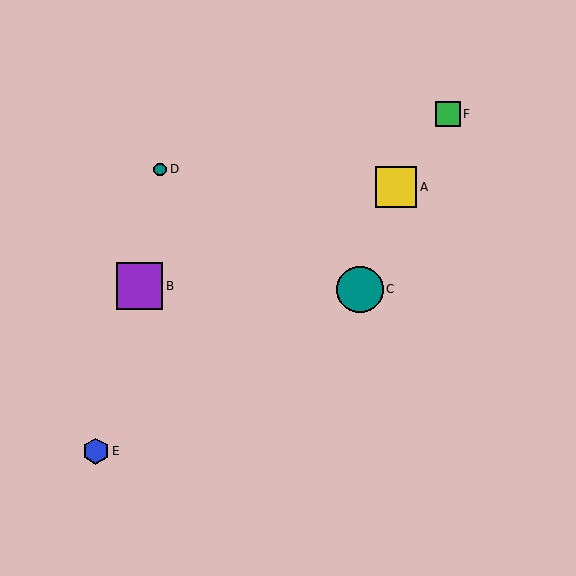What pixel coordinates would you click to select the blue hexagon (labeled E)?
Click at (96, 451) to select the blue hexagon E.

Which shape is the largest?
The purple square (labeled B) is the largest.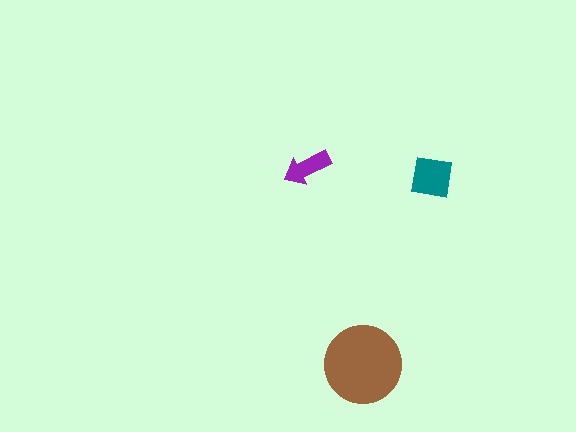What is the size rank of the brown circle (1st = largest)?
1st.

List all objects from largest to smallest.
The brown circle, the teal square, the purple arrow.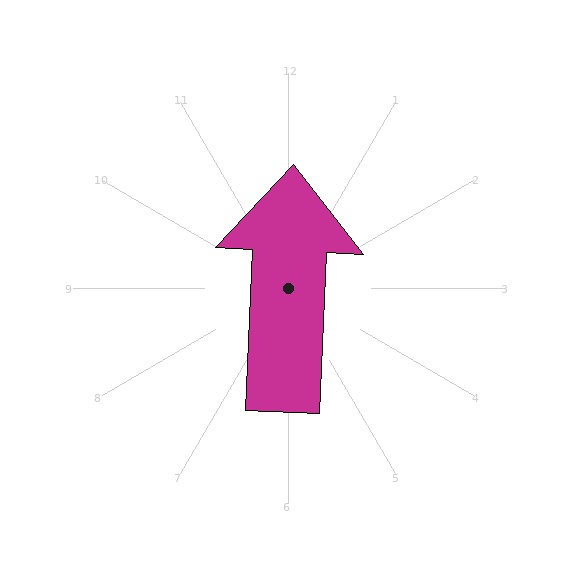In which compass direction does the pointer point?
North.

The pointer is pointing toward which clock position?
Roughly 12 o'clock.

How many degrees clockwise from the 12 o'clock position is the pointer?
Approximately 3 degrees.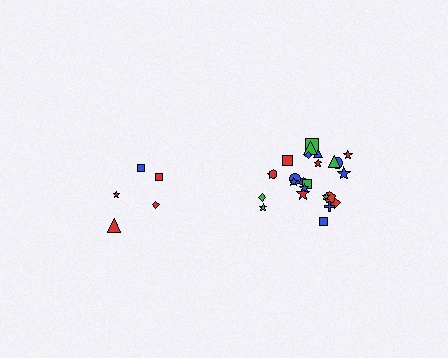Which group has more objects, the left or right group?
The right group.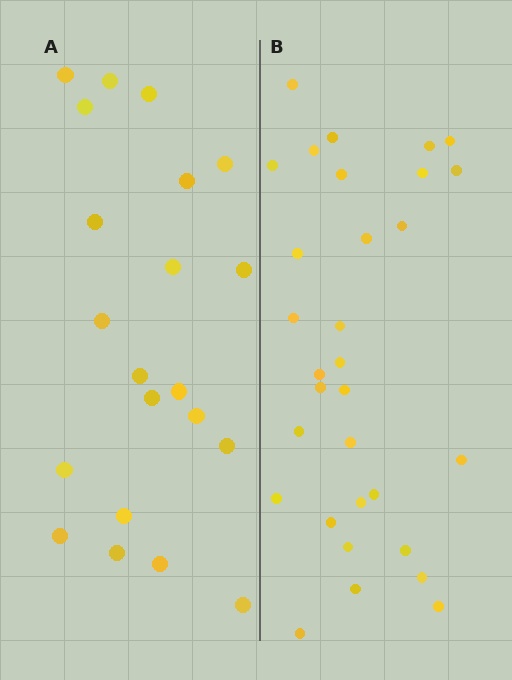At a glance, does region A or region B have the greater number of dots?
Region B (the right region) has more dots.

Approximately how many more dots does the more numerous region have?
Region B has roughly 10 or so more dots than region A.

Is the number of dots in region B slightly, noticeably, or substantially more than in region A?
Region B has substantially more. The ratio is roughly 1.5 to 1.